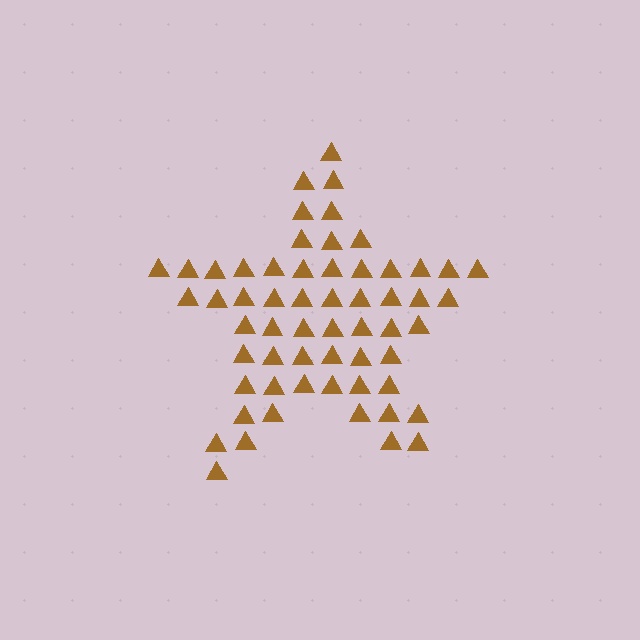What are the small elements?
The small elements are triangles.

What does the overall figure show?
The overall figure shows a star.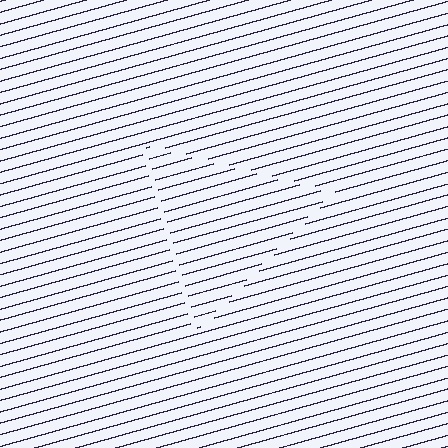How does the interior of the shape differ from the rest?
The interior of the shape contains the same grating, shifted by half a period — the contour is defined by the phase discontinuity where line-ends from the inner and outer gratings abut.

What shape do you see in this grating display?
An illusory triangle. The interior of the shape contains the same grating, shifted by half a period — the contour is defined by the phase discontinuity where line-ends from the inner and outer gratings abut.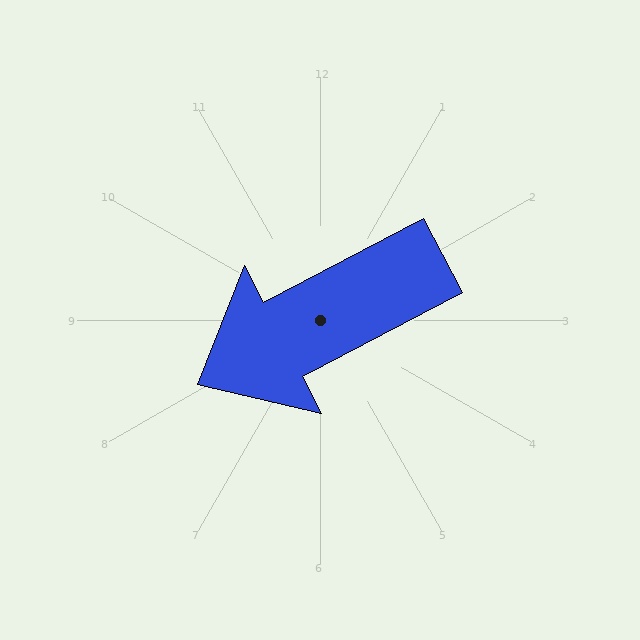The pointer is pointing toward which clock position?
Roughly 8 o'clock.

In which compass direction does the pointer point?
Southwest.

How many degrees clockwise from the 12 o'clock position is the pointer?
Approximately 242 degrees.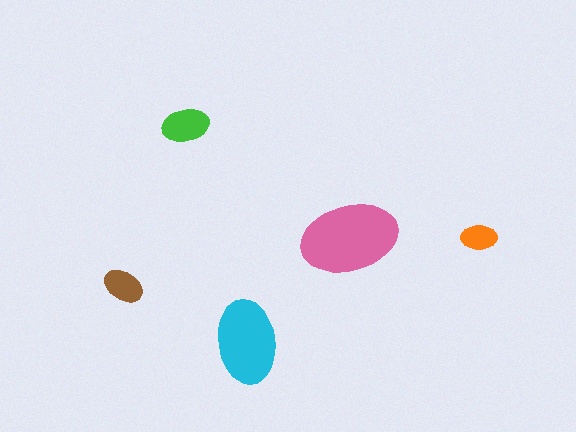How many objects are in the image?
There are 5 objects in the image.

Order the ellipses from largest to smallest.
the pink one, the cyan one, the green one, the brown one, the orange one.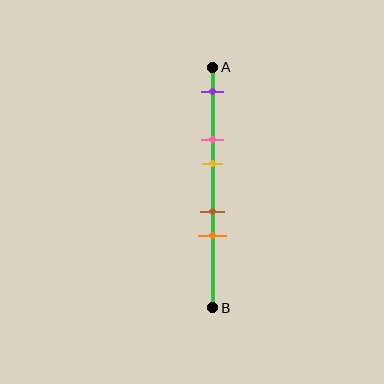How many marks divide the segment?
There are 5 marks dividing the segment.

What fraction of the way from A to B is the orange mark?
The orange mark is approximately 70% (0.7) of the way from A to B.